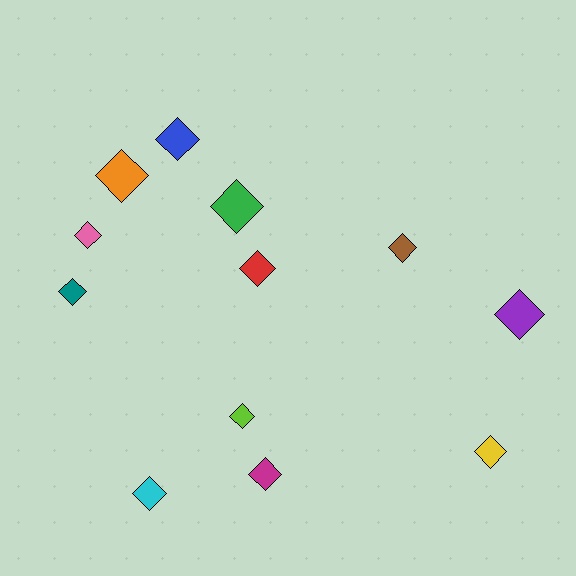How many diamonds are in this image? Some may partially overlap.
There are 12 diamonds.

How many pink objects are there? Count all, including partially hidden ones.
There is 1 pink object.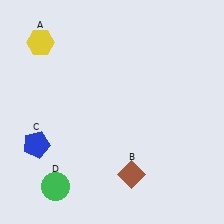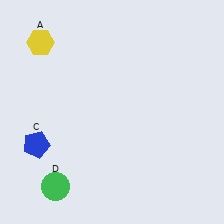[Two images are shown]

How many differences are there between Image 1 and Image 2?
There is 1 difference between the two images.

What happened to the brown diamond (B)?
The brown diamond (B) was removed in Image 2. It was in the bottom-right area of Image 1.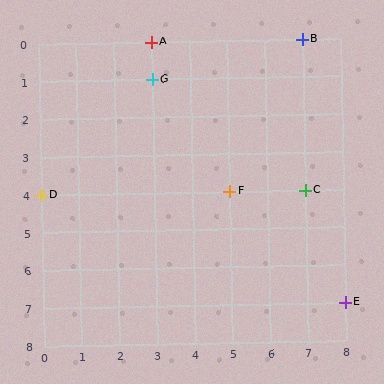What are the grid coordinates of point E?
Point E is at grid coordinates (8, 7).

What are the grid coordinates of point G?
Point G is at grid coordinates (3, 1).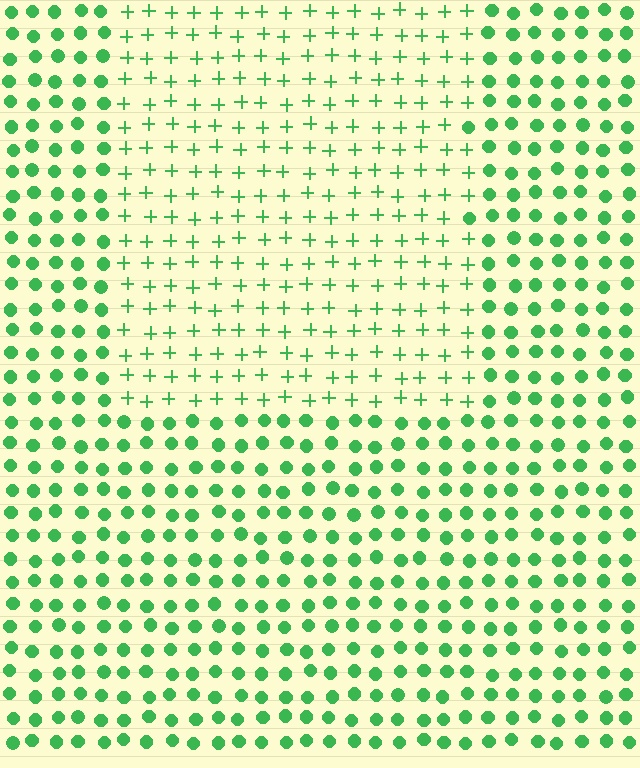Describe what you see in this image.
The image is filled with small green elements arranged in a uniform grid. A rectangle-shaped region contains plus signs, while the surrounding area contains circles. The boundary is defined purely by the change in element shape.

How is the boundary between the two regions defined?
The boundary is defined by a change in element shape: plus signs inside vs. circles outside. All elements share the same color and spacing.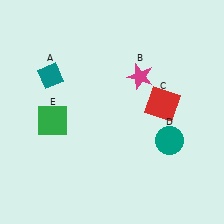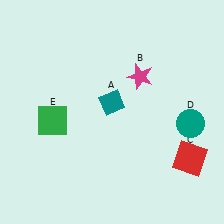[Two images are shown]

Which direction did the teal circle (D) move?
The teal circle (D) moved right.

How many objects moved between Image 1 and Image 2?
3 objects moved between the two images.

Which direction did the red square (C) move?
The red square (C) moved down.